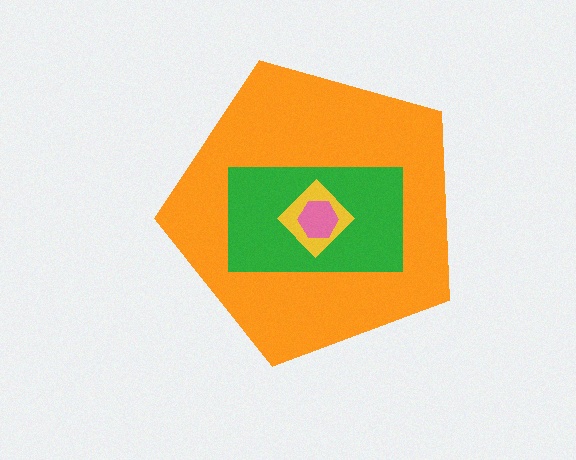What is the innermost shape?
The pink hexagon.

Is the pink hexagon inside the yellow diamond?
Yes.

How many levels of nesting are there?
4.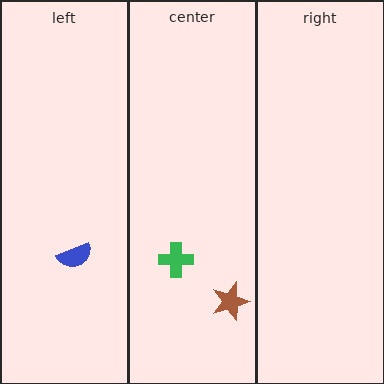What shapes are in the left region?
The blue semicircle.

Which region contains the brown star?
The center region.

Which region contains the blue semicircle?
The left region.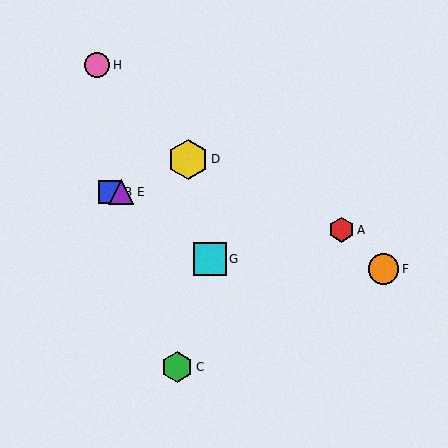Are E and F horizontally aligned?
No, E is at y≈192 and F is at y≈269.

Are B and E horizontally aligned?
Yes, both are at y≈192.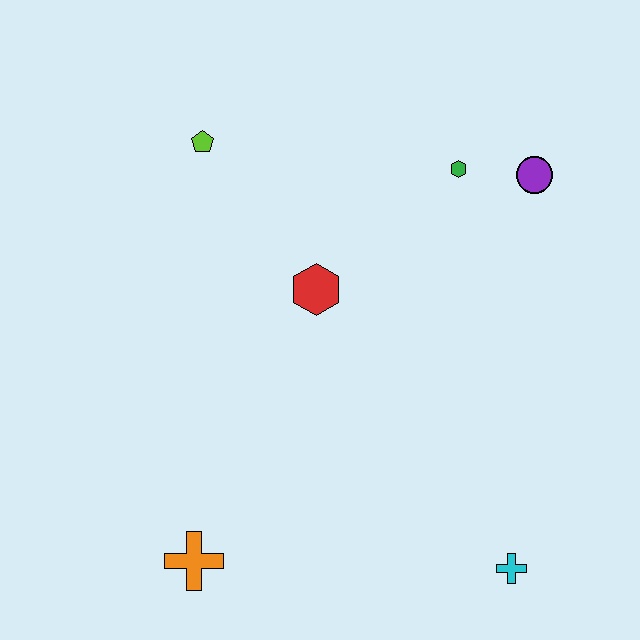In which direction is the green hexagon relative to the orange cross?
The green hexagon is above the orange cross.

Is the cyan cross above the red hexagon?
No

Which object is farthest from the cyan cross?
The lime pentagon is farthest from the cyan cross.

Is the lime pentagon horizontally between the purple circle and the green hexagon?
No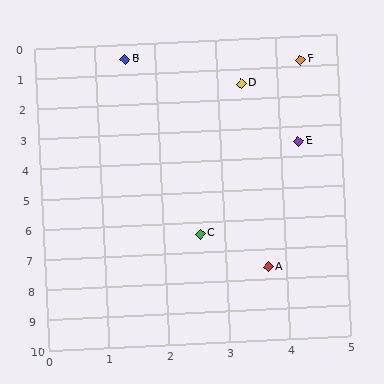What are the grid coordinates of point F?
Point F is at approximately (4.4, 0.8).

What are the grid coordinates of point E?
Point E is at approximately (4.3, 3.5).